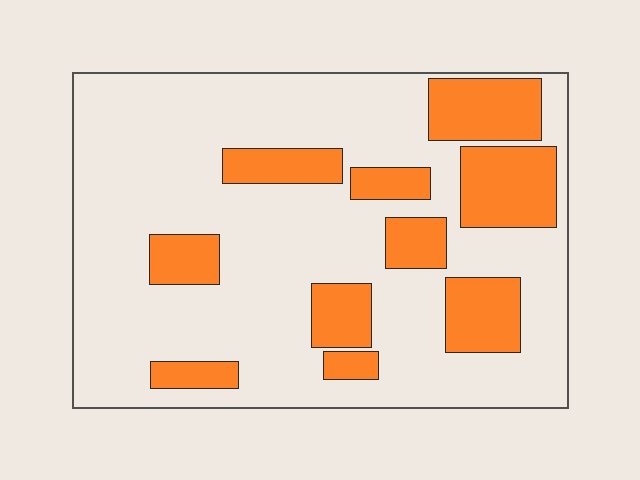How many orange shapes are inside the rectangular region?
10.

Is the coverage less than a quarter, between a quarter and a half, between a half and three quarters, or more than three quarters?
Between a quarter and a half.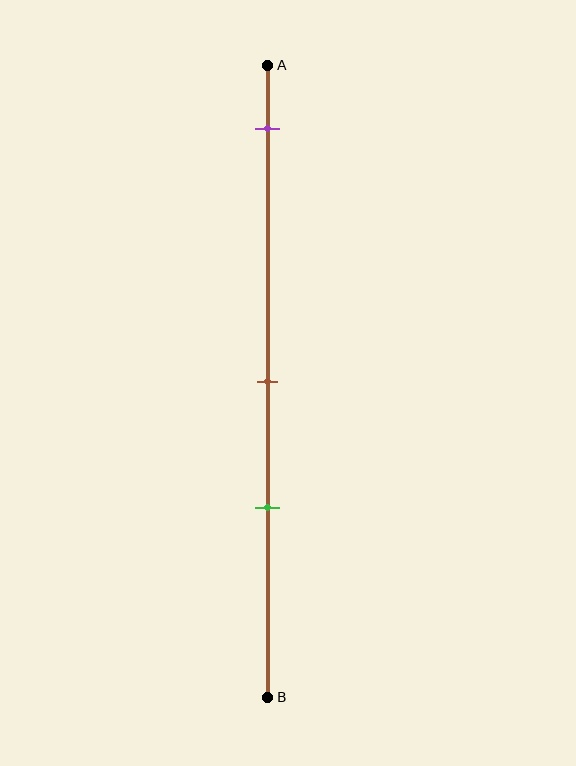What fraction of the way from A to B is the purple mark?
The purple mark is approximately 10% (0.1) of the way from A to B.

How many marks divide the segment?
There are 3 marks dividing the segment.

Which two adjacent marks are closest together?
The brown and green marks are the closest adjacent pair.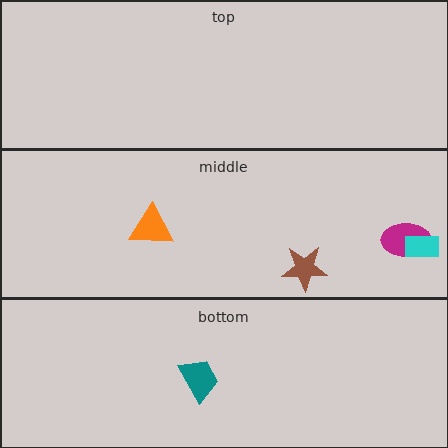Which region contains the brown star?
The middle region.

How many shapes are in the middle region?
4.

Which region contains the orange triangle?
The middle region.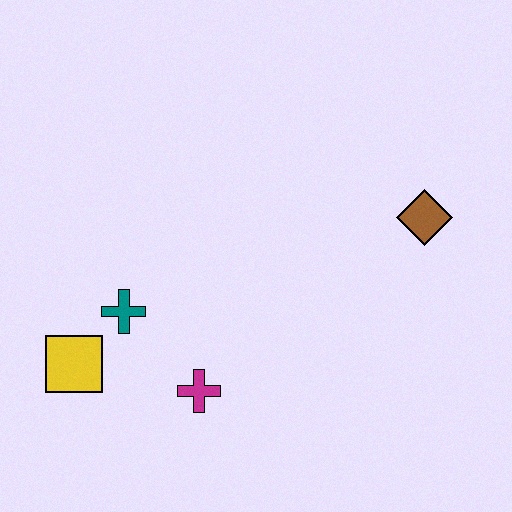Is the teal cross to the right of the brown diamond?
No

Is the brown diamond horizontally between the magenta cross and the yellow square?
No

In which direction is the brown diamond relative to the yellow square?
The brown diamond is to the right of the yellow square.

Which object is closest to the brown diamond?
The magenta cross is closest to the brown diamond.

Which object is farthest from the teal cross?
The brown diamond is farthest from the teal cross.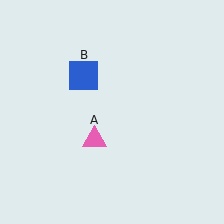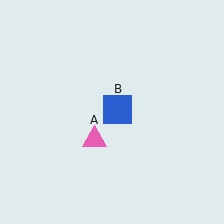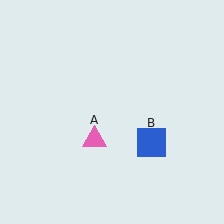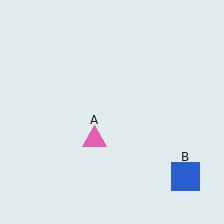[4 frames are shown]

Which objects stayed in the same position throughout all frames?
Pink triangle (object A) remained stationary.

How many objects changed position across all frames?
1 object changed position: blue square (object B).